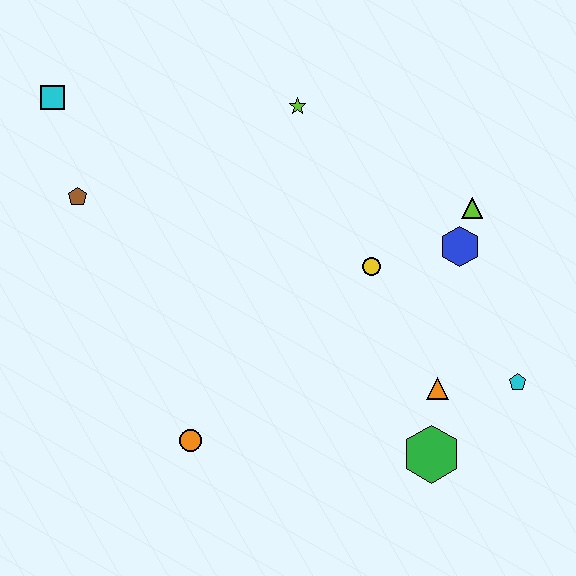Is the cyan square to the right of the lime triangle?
No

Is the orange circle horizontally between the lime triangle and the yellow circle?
No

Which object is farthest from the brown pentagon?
The cyan pentagon is farthest from the brown pentagon.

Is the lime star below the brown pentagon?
No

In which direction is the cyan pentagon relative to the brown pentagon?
The cyan pentagon is to the right of the brown pentagon.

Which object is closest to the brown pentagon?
The cyan square is closest to the brown pentagon.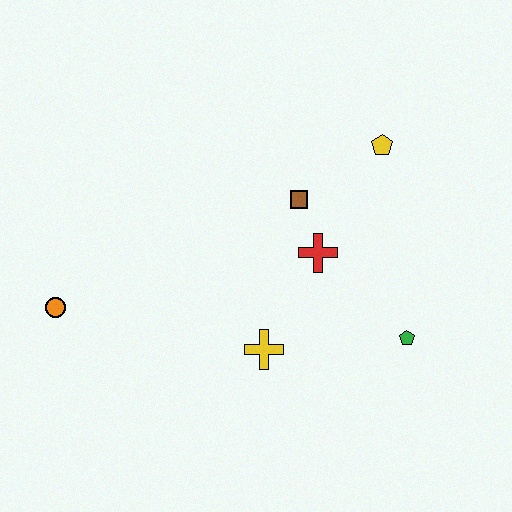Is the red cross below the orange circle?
No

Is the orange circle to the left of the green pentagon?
Yes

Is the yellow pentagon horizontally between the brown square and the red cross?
No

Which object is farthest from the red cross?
The orange circle is farthest from the red cross.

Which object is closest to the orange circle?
The yellow cross is closest to the orange circle.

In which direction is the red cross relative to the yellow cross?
The red cross is above the yellow cross.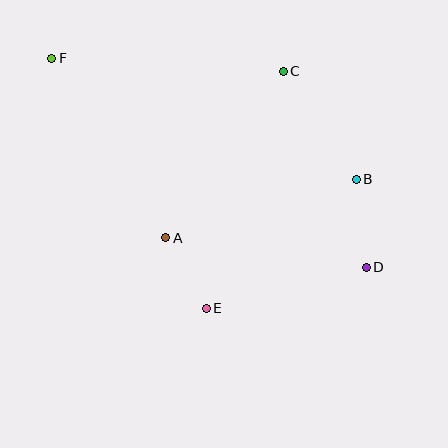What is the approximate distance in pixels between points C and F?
The distance between C and F is approximately 232 pixels.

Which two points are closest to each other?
Points A and E are closest to each other.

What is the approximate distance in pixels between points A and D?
The distance between A and D is approximately 203 pixels.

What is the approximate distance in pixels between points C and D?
The distance between C and D is approximately 213 pixels.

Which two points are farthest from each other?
Points D and F are farthest from each other.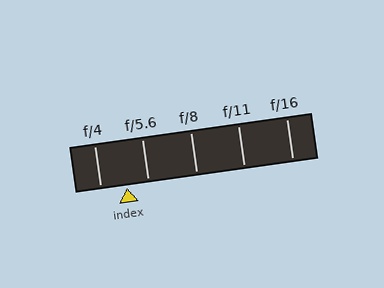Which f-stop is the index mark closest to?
The index mark is closest to f/5.6.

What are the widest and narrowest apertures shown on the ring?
The widest aperture shown is f/4 and the narrowest is f/16.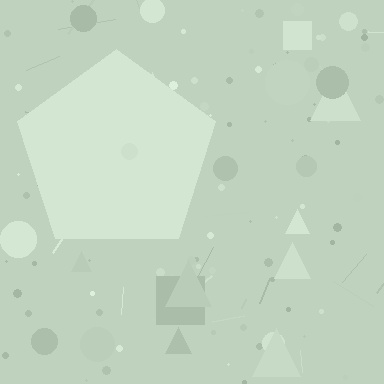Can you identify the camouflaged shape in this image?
The camouflaged shape is a pentagon.